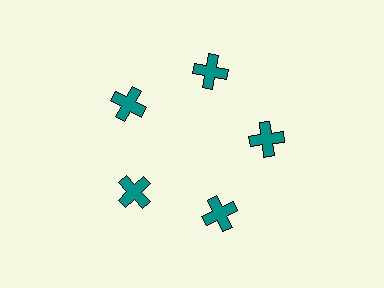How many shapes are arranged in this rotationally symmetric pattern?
There are 5 shapes, arranged in 5 groups of 1.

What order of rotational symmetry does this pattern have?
This pattern has 5-fold rotational symmetry.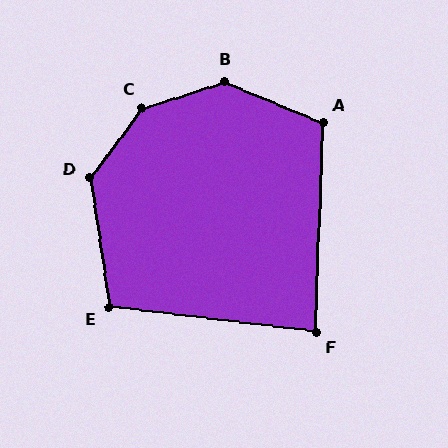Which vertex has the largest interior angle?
C, at approximately 144 degrees.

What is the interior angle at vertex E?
Approximately 105 degrees (obtuse).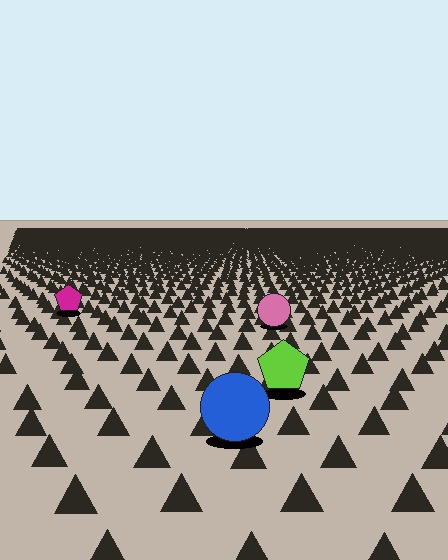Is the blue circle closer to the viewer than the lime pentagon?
Yes. The blue circle is closer — you can tell from the texture gradient: the ground texture is coarser near it.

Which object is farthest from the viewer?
The magenta pentagon is farthest from the viewer. It appears smaller and the ground texture around it is denser.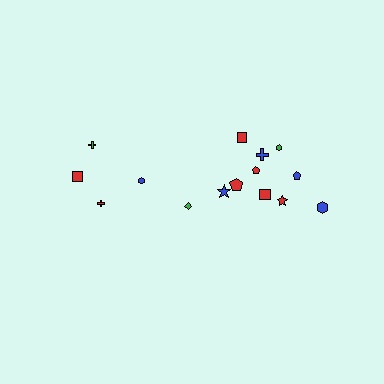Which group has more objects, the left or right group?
The right group.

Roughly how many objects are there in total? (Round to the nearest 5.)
Roughly 15 objects in total.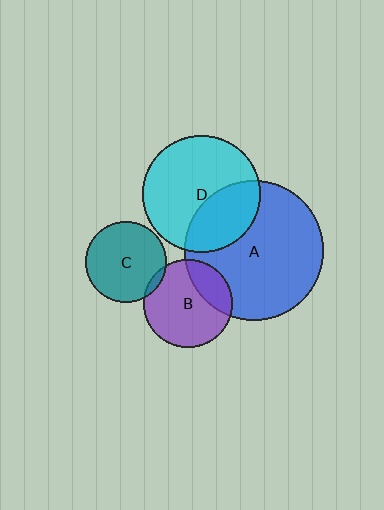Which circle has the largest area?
Circle A (blue).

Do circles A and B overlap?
Yes.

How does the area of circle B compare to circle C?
Approximately 1.2 times.